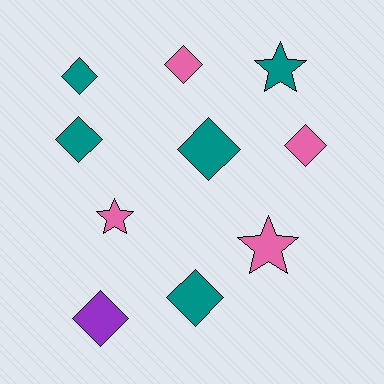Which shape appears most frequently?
Diamond, with 7 objects.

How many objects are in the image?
There are 10 objects.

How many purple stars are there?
There are no purple stars.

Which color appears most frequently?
Teal, with 5 objects.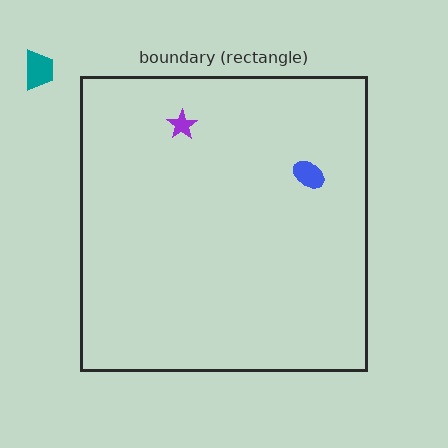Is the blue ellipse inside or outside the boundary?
Inside.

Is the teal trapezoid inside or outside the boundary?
Outside.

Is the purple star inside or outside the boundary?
Inside.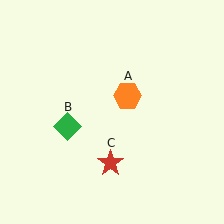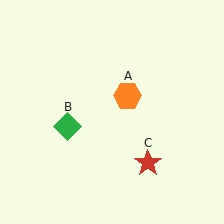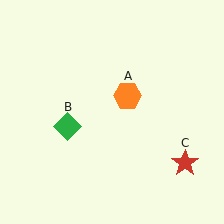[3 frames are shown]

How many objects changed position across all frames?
1 object changed position: red star (object C).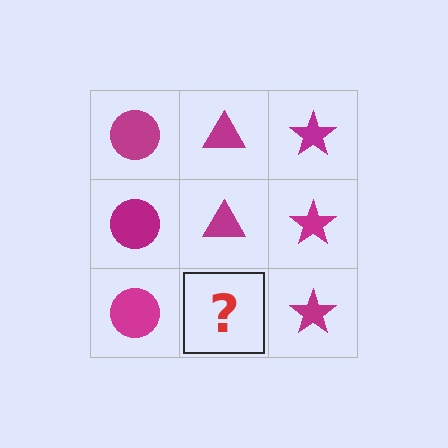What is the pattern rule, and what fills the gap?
The rule is that each column has a consistent shape. The gap should be filled with a magenta triangle.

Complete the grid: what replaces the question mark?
The question mark should be replaced with a magenta triangle.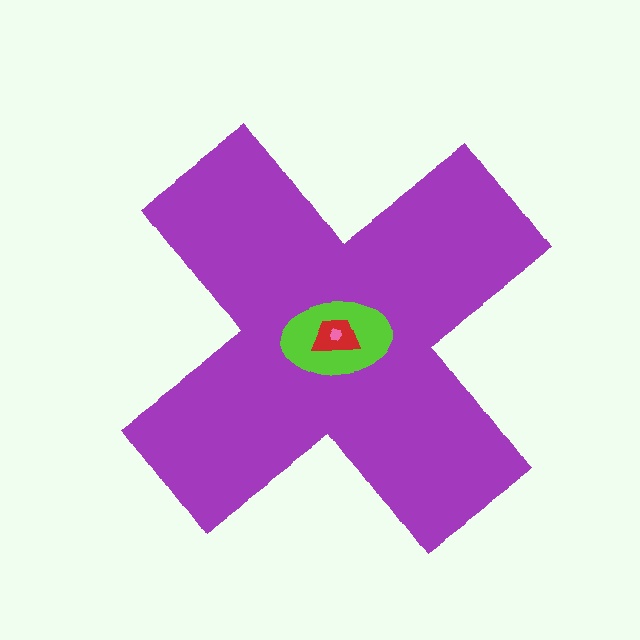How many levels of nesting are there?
4.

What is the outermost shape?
The purple cross.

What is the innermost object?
The pink hexagon.